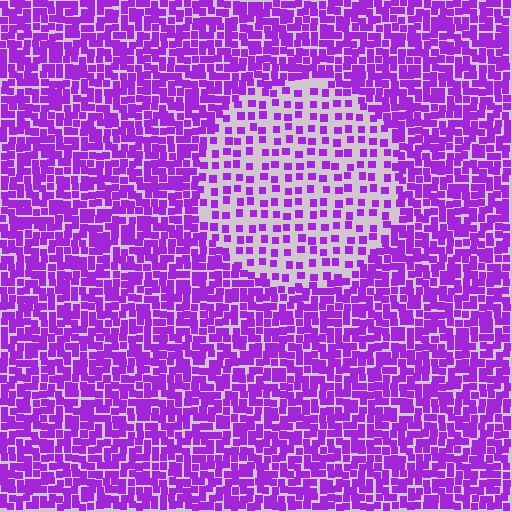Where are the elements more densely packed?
The elements are more densely packed outside the circle boundary.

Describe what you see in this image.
The image contains small purple elements arranged at two different densities. A circle-shaped region is visible where the elements are less densely packed than the surrounding area.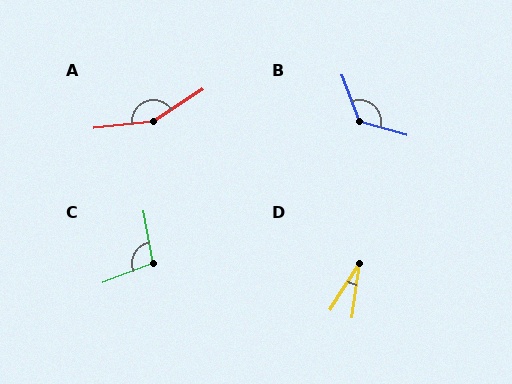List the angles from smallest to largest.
D (25°), C (101°), B (126°), A (153°).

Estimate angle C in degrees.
Approximately 101 degrees.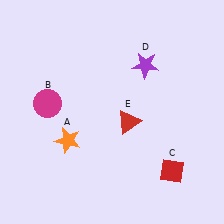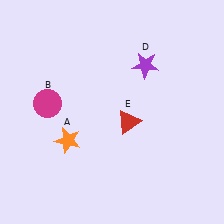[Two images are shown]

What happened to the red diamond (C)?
The red diamond (C) was removed in Image 2. It was in the bottom-right area of Image 1.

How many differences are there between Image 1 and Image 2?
There is 1 difference between the two images.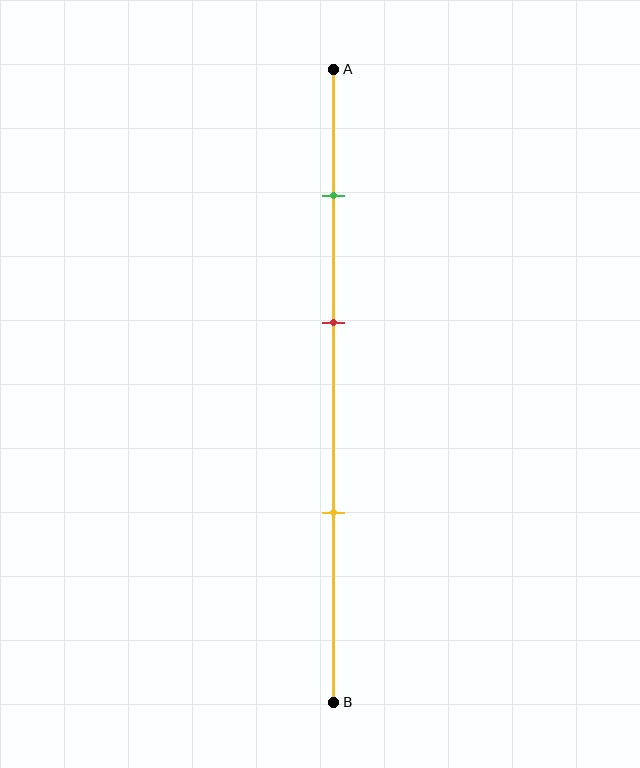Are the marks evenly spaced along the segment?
Yes, the marks are approximately evenly spaced.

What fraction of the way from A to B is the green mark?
The green mark is approximately 20% (0.2) of the way from A to B.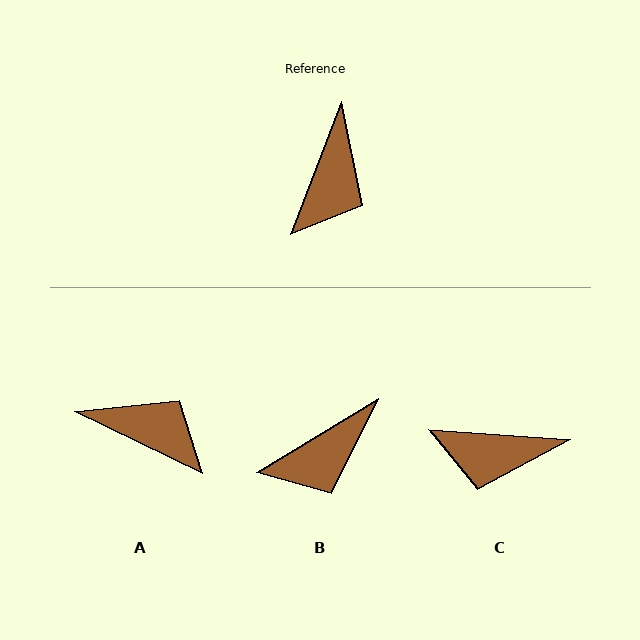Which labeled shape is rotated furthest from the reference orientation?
A, about 85 degrees away.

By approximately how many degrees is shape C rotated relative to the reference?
Approximately 73 degrees clockwise.